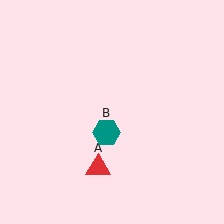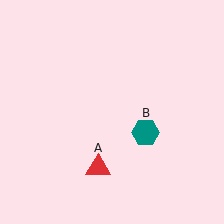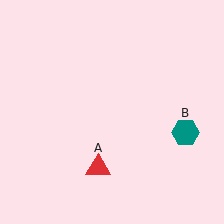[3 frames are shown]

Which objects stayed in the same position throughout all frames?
Red triangle (object A) remained stationary.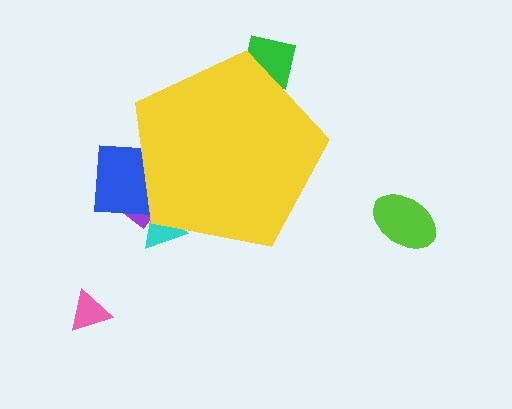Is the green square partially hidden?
Yes, the green square is partially hidden behind the yellow pentagon.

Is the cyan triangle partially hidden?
Yes, the cyan triangle is partially hidden behind the yellow pentagon.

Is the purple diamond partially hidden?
Yes, the purple diamond is partially hidden behind the yellow pentagon.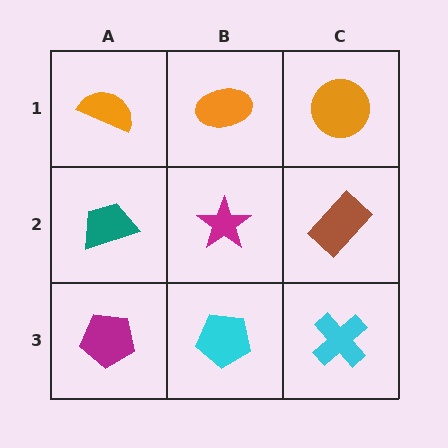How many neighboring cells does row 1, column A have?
2.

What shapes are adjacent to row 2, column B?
An orange ellipse (row 1, column B), a cyan pentagon (row 3, column B), a teal trapezoid (row 2, column A), a brown rectangle (row 2, column C).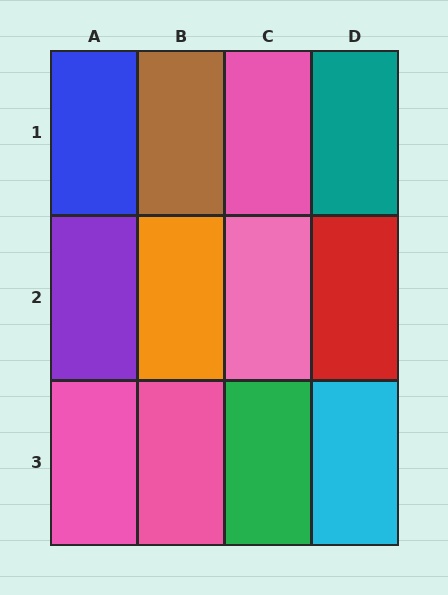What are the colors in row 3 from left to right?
Pink, pink, green, cyan.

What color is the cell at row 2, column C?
Pink.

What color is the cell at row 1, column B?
Brown.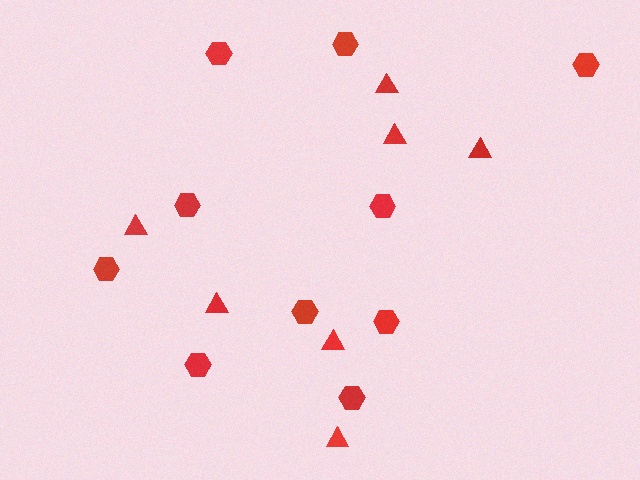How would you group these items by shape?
There are 2 groups: one group of triangles (7) and one group of hexagons (10).